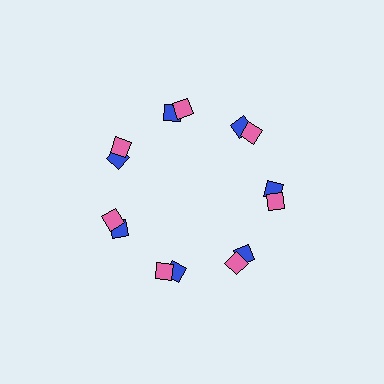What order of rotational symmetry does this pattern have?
This pattern has 7-fold rotational symmetry.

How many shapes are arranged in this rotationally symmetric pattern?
There are 14 shapes, arranged in 7 groups of 2.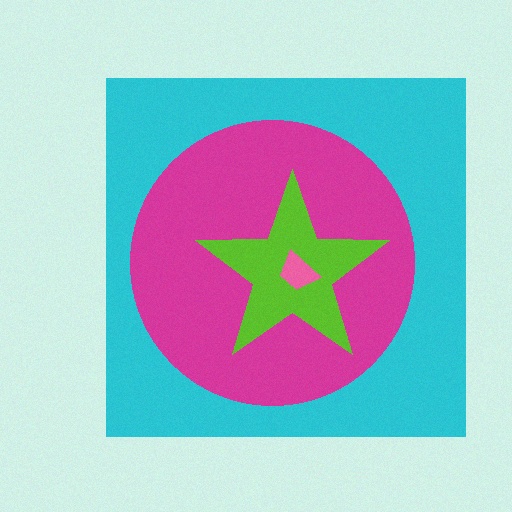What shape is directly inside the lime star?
The pink trapezoid.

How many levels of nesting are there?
4.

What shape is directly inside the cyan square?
The magenta circle.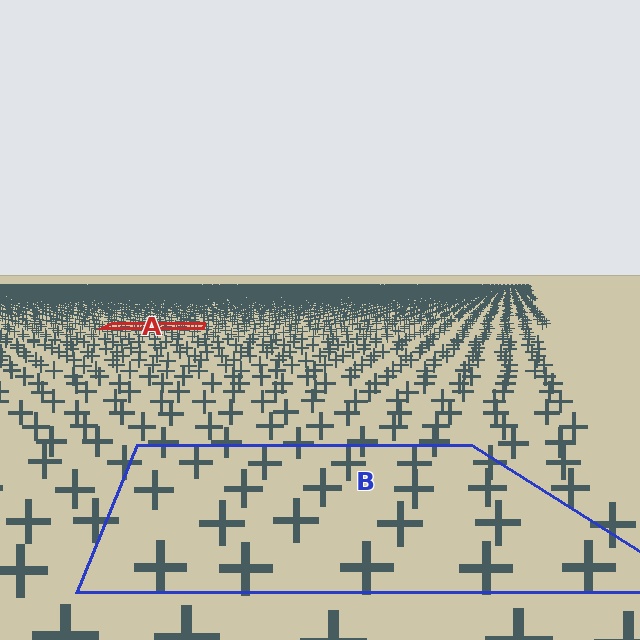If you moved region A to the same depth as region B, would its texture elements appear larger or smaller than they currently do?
They would appear larger. At a closer depth, the same texture elements are projected at a bigger on-screen size.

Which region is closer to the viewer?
Region B is closer. The texture elements there are larger and more spread out.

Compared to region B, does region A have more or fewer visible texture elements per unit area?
Region A has more texture elements per unit area — they are packed more densely because it is farther away.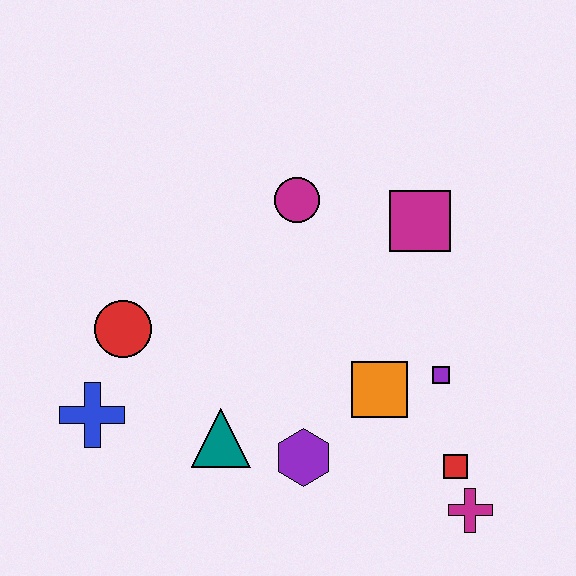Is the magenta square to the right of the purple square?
No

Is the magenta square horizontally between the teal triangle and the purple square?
Yes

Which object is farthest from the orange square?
The blue cross is farthest from the orange square.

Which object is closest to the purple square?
The orange square is closest to the purple square.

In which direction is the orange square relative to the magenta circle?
The orange square is below the magenta circle.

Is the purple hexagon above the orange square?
No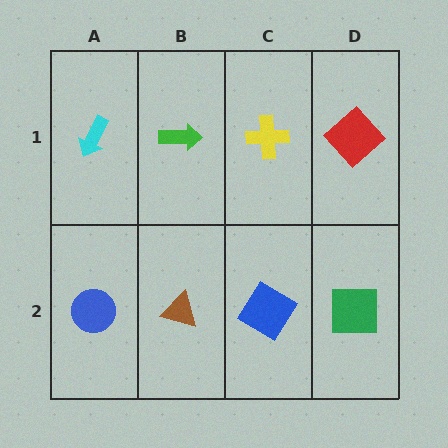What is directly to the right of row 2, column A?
A brown triangle.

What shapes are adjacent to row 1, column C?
A blue diamond (row 2, column C), a green arrow (row 1, column B), a red diamond (row 1, column D).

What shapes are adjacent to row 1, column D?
A green square (row 2, column D), a yellow cross (row 1, column C).